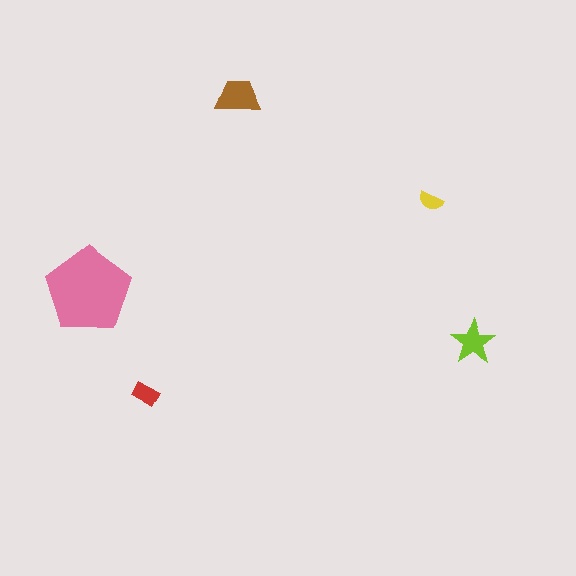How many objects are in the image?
There are 5 objects in the image.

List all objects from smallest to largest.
The yellow semicircle, the red rectangle, the lime star, the brown trapezoid, the pink pentagon.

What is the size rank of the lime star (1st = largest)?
3rd.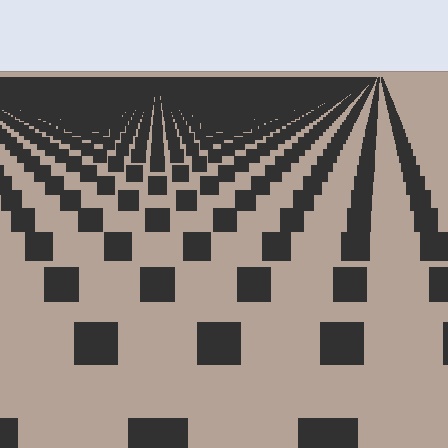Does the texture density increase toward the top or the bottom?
Density increases toward the top.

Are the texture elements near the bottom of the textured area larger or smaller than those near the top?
Larger. Near the bottom, elements are closer to the viewer and appear at a bigger on-screen size.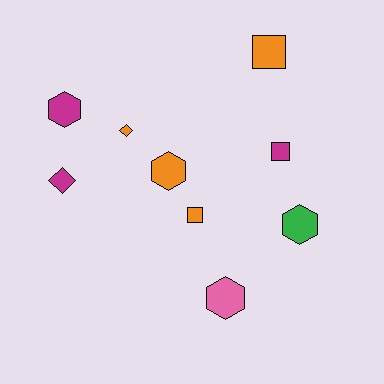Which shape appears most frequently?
Hexagon, with 4 objects.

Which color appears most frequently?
Orange, with 4 objects.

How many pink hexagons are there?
There is 1 pink hexagon.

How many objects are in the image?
There are 9 objects.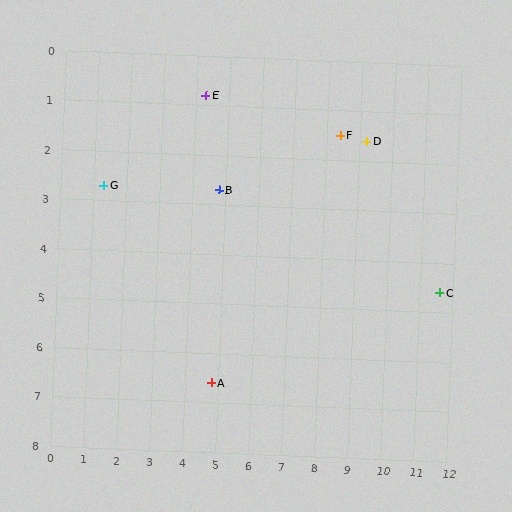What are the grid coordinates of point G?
Point G is at approximately (1.3, 2.7).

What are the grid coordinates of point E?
Point E is at approximately (4.3, 0.8).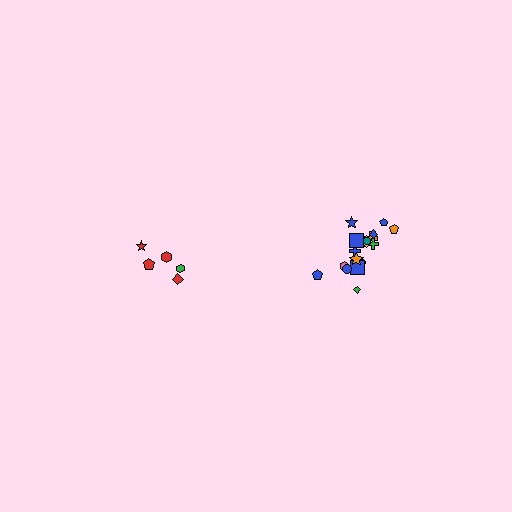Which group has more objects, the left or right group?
The right group.